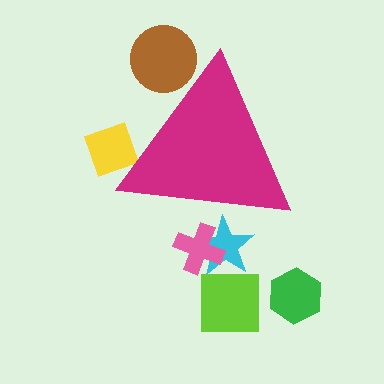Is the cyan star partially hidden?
Yes, the cyan star is partially hidden behind the magenta triangle.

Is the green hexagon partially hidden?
No, the green hexagon is fully visible.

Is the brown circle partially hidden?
Yes, the brown circle is partially hidden behind the magenta triangle.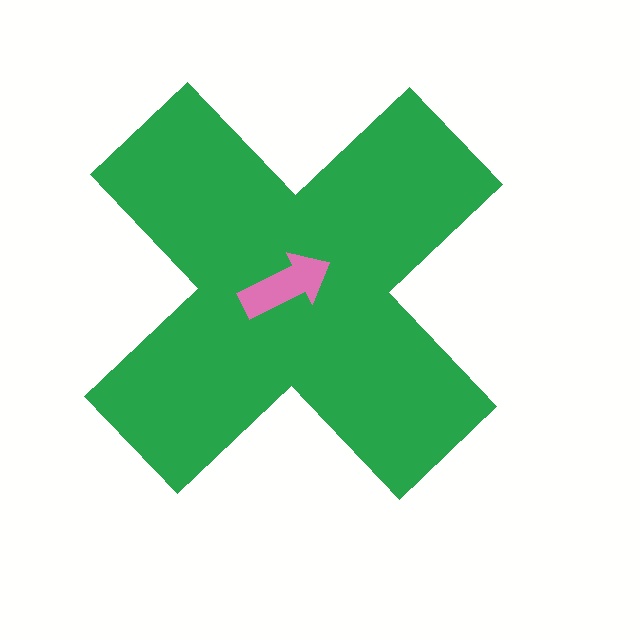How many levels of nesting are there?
2.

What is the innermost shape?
The pink arrow.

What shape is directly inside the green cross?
The pink arrow.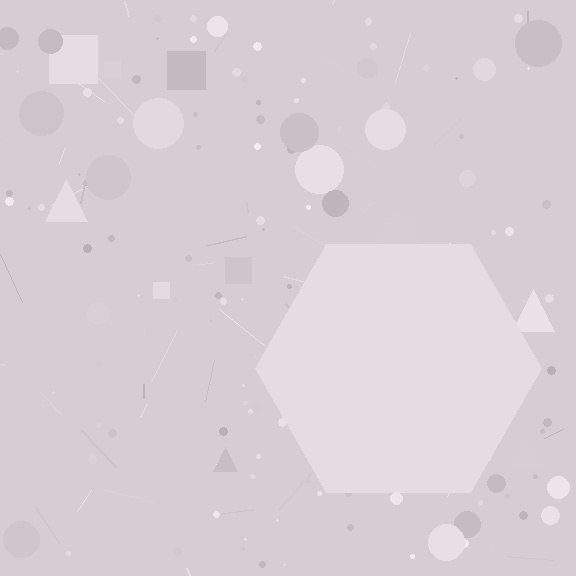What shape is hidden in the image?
A hexagon is hidden in the image.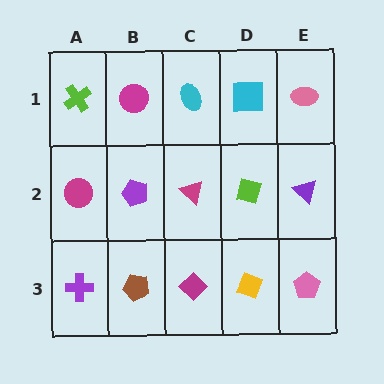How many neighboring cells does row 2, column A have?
3.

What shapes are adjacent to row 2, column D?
A cyan square (row 1, column D), a yellow diamond (row 3, column D), a magenta triangle (row 2, column C), a purple triangle (row 2, column E).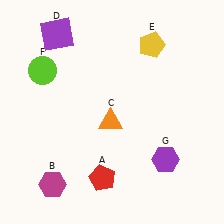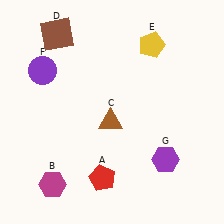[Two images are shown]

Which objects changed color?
C changed from orange to brown. D changed from purple to brown. F changed from lime to purple.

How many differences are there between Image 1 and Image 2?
There are 3 differences between the two images.